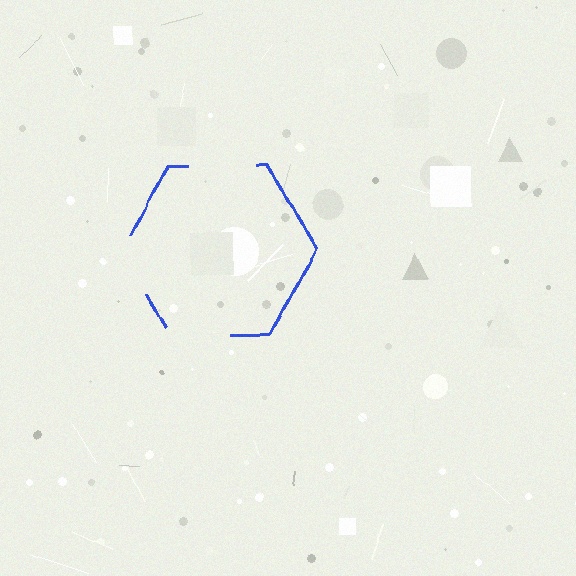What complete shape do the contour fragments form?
The contour fragments form a hexagon.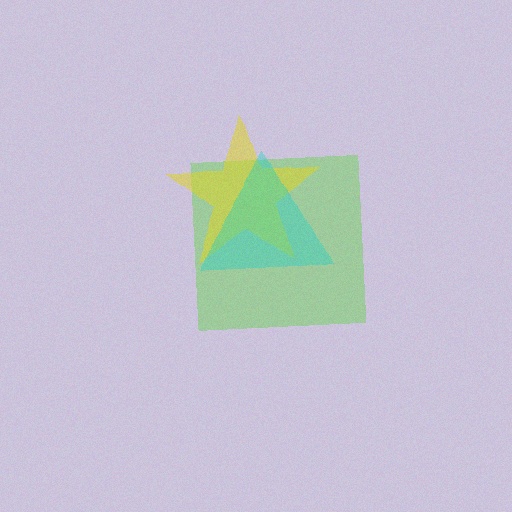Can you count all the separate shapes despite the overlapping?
Yes, there are 3 separate shapes.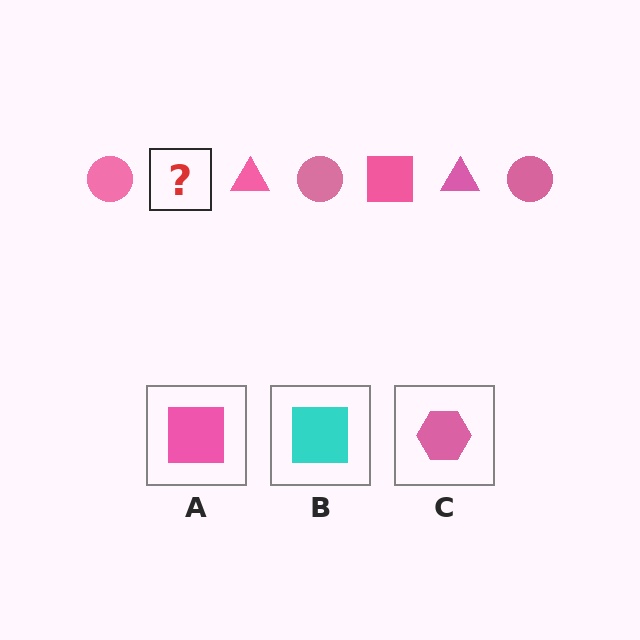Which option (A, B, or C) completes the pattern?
A.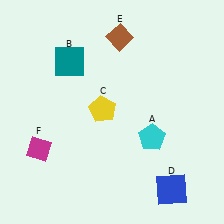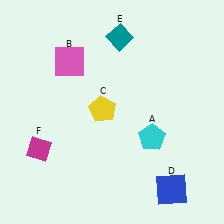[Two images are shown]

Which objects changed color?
B changed from teal to pink. E changed from brown to teal.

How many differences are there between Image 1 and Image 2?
There are 2 differences between the two images.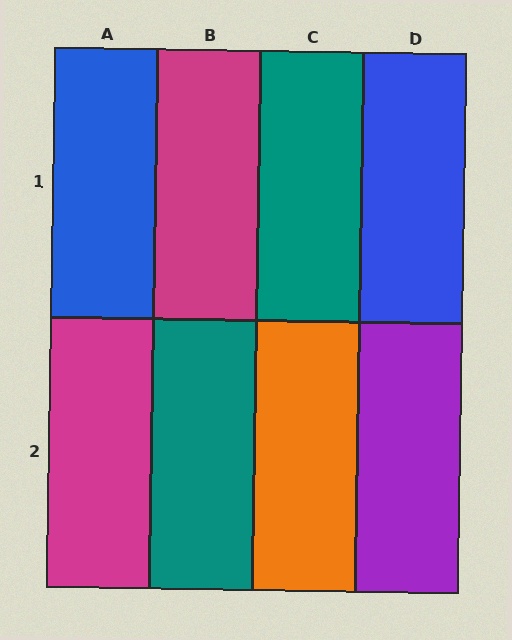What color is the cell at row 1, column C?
Teal.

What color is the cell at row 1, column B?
Magenta.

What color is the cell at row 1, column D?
Blue.